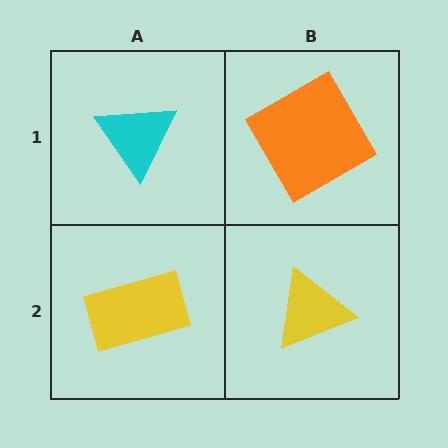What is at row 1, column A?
A cyan triangle.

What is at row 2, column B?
A yellow triangle.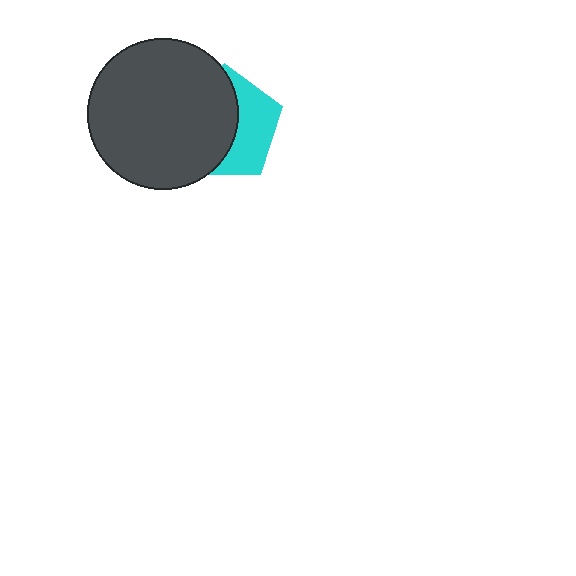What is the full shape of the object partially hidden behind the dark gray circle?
The partially hidden object is a cyan pentagon.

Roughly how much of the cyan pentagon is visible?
A small part of it is visible (roughly 42%).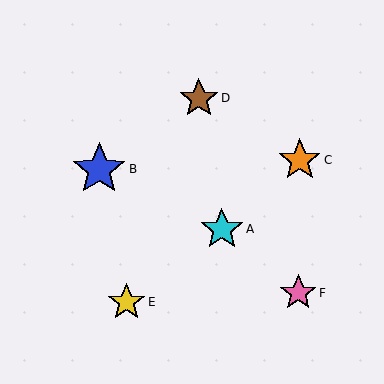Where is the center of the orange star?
The center of the orange star is at (300, 160).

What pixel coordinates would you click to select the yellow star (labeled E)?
Click at (126, 302) to select the yellow star E.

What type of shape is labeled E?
Shape E is a yellow star.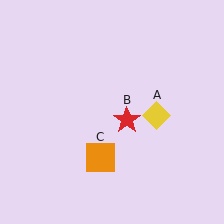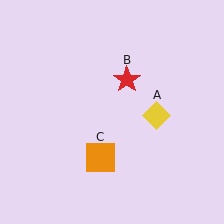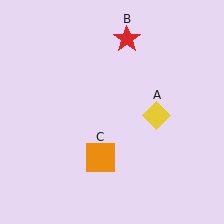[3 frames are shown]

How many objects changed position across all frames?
1 object changed position: red star (object B).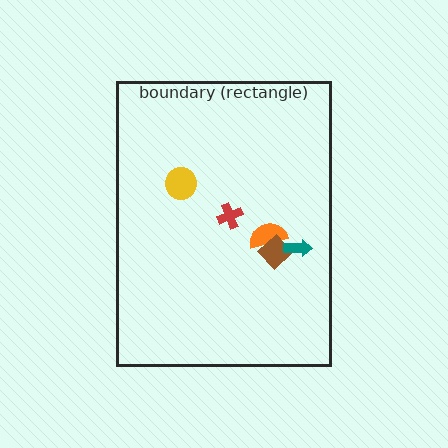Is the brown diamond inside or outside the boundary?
Inside.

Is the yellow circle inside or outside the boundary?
Inside.